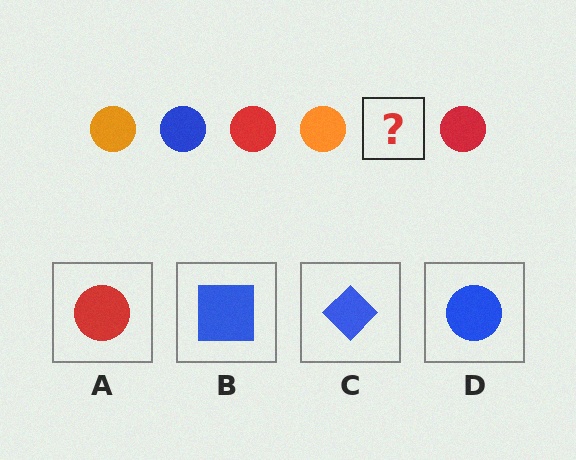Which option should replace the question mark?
Option D.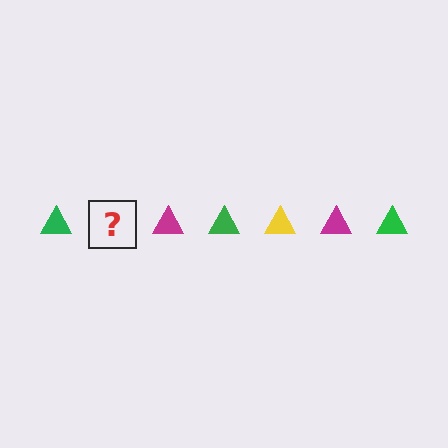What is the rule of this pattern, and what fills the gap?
The rule is that the pattern cycles through green, yellow, magenta triangles. The gap should be filled with a yellow triangle.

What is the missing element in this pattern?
The missing element is a yellow triangle.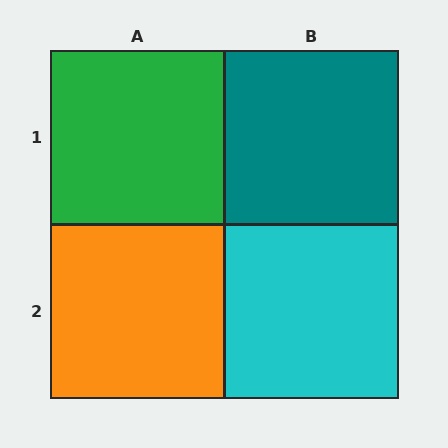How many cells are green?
1 cell is green.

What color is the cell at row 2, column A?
Orange.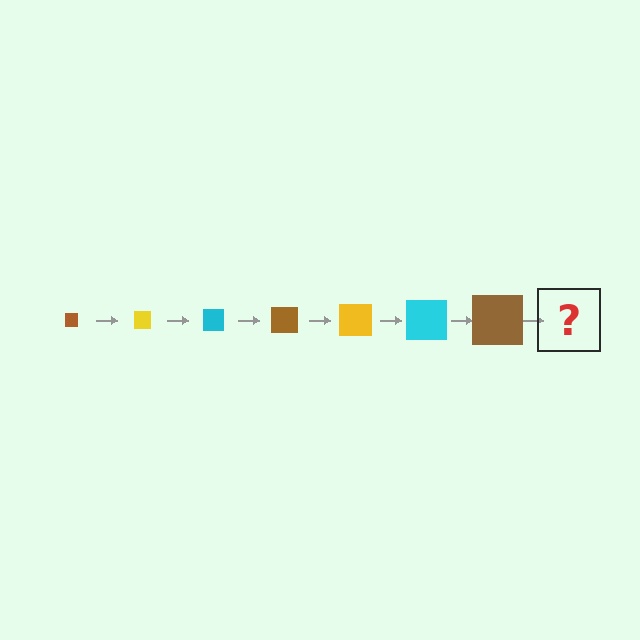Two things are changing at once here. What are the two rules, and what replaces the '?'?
The two rules are that the square grows larger each step and the color cycles through brown, yellow, and cyan. The '?' should be a yellow square, larger than the previous one.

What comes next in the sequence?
The next element should be a yellow square, larger than the previous one.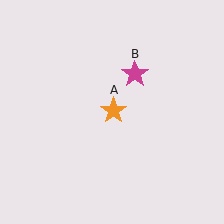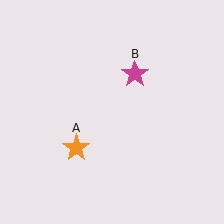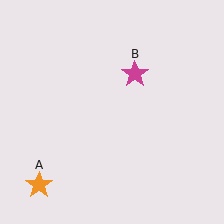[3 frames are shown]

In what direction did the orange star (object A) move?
The orange star (object A) moved down and to the left.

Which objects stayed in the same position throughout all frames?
Magenta star (object B) remained stationary.